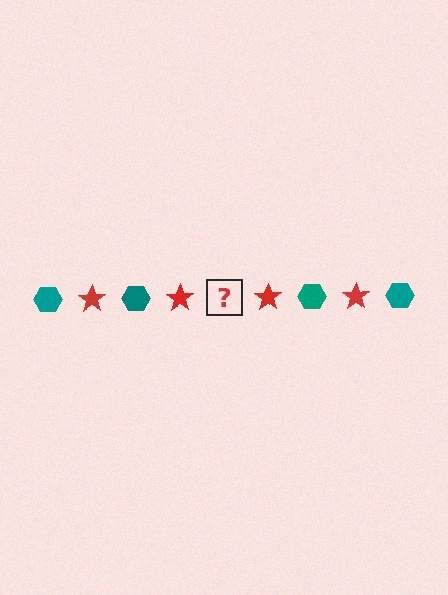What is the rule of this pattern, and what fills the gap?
The rule is that the pattern alternates between teal hexagon and red star. The gap should be filled with a teal hexagon.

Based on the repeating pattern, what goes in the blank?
The blank should be a teal hexagon.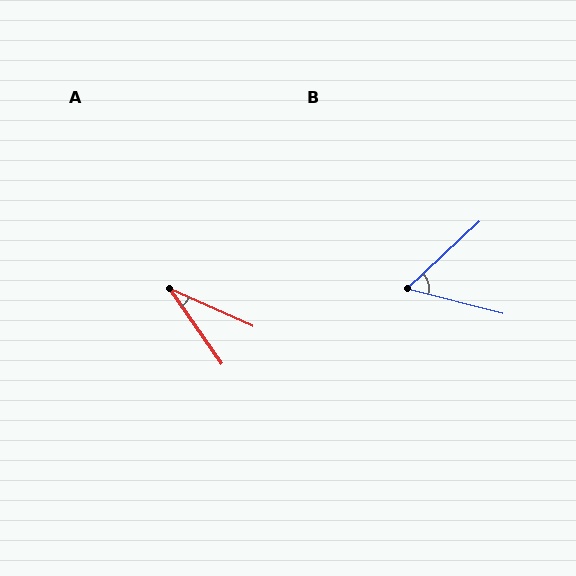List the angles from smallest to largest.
A (32°), B (57°).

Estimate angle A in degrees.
Approximately 32 degrees.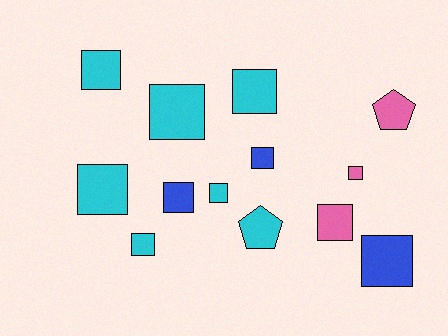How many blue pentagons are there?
There are no blue pentagons.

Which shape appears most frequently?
Square, with 11 objects.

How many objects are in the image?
There are 13 objects.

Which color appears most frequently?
Cyan, with 7 objects.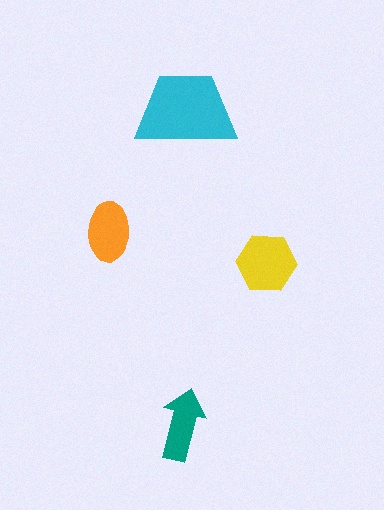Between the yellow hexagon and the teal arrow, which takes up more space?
The yellow hexagon.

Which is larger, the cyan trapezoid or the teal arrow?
The cyan trapezoid.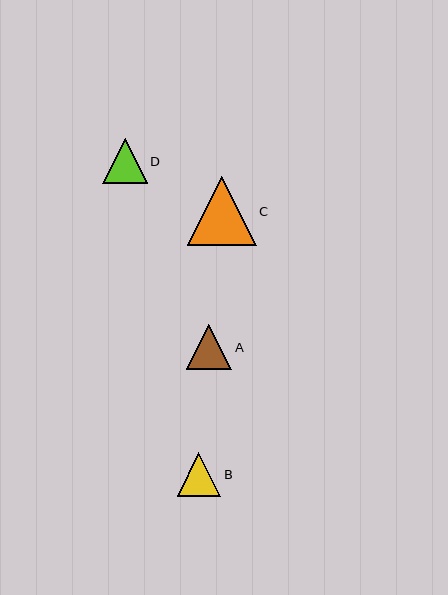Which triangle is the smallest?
Triangle B is the smallest with a size of approximately 43 pixels.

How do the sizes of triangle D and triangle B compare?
Triangle D and triangle B are approximately the same size.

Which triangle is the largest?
Triangle C is the largest with a size of approximately 69 pixels.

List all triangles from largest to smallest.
From largest to smallest: C, A, D, B.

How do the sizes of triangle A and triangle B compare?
Triangle A and triangle B are approximately the same size.